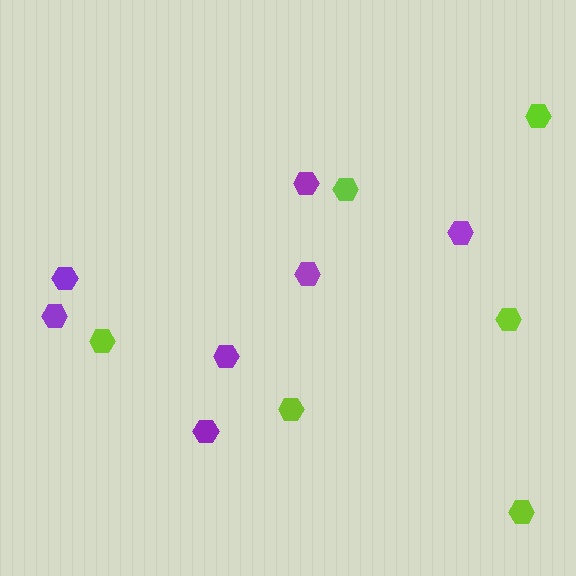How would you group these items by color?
There are 2 groups: one group of lime hexagons (6) and one group of purple hexagons (7).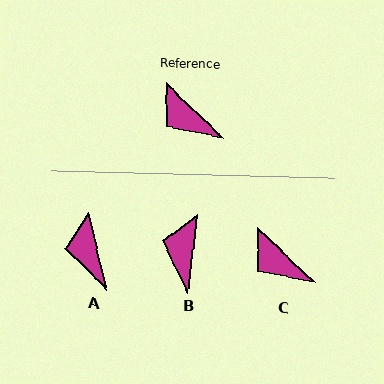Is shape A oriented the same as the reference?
No, it is off by about 34 degrees.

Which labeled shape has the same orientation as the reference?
C.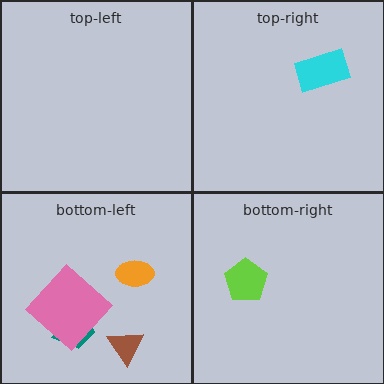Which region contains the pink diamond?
The bottom-left region.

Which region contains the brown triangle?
The bottom-left region.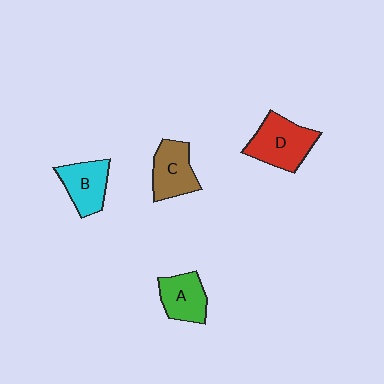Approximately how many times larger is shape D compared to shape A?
Approximately 1.4 times.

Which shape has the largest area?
Shape D (red).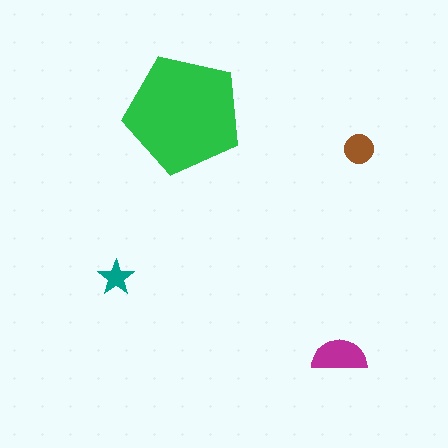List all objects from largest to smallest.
The green pentagon, the magenta semicircle, the brown circle, the teal star.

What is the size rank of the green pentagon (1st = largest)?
1st.